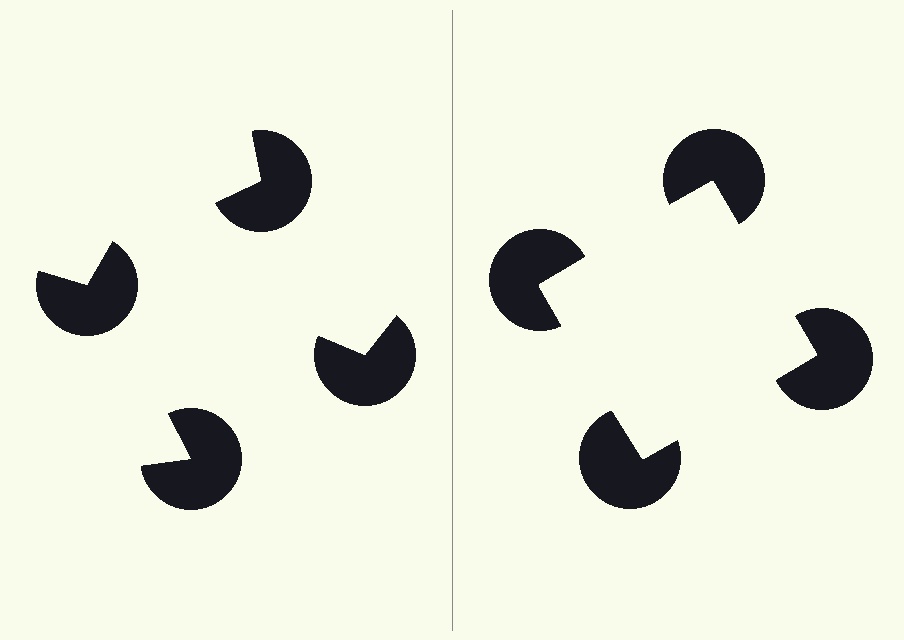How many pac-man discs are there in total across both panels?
8 — 4 on each side.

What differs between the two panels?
The pac-man discs are positioned identically on both sides; only the wedge orientations differ. On the right they align to a square; on the left they are misaligned.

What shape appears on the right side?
An illusory square.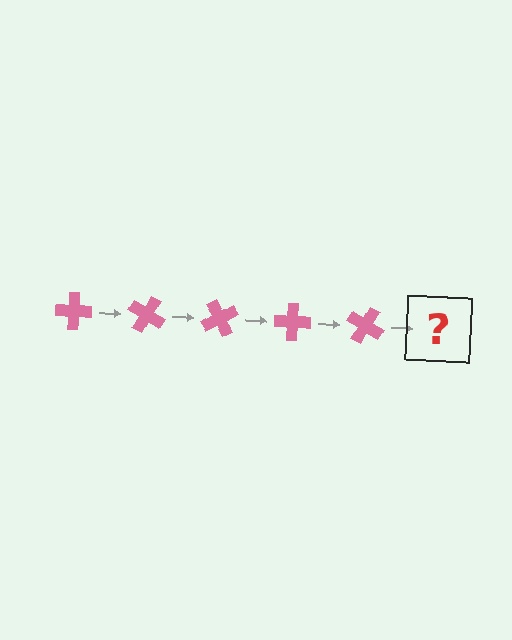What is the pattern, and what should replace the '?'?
The pattern is that the cross rotates 30 degrees each step. The '?' should be a pink cross rotated 150 degrees.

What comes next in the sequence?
The next element should be a pink cross rotated 150 degrees.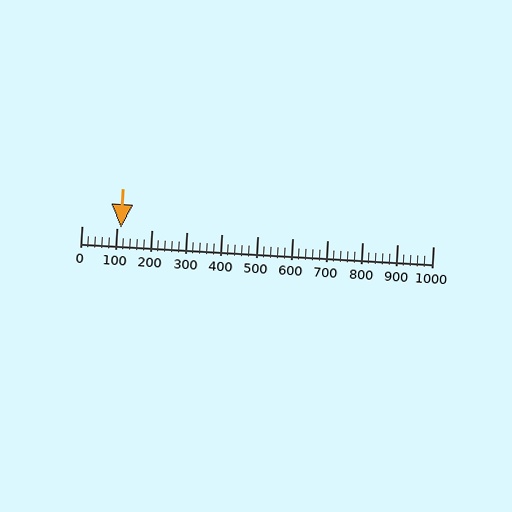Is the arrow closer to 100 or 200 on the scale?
The arrow is closer to 100.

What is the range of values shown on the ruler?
The ruler shows values from 0 to 1000.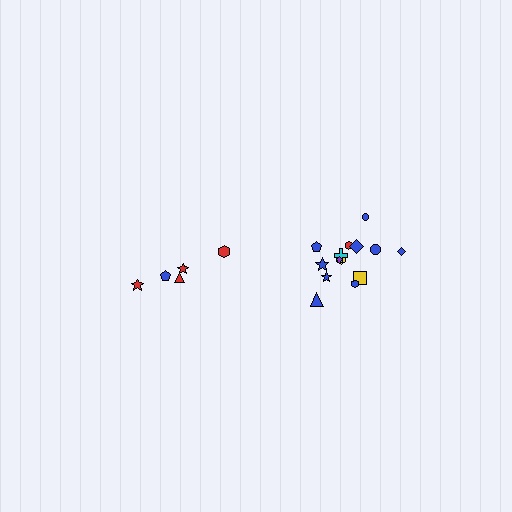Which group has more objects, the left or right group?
The right group.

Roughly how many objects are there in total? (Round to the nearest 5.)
Roughly 20 objects in total.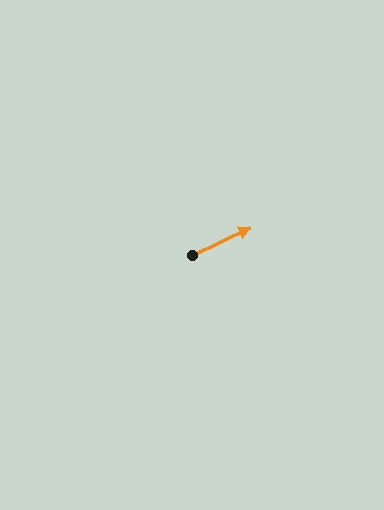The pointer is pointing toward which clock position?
Roughly 2 o'clock.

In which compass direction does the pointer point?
Northeast.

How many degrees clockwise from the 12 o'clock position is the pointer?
Approximately 65 degrees.